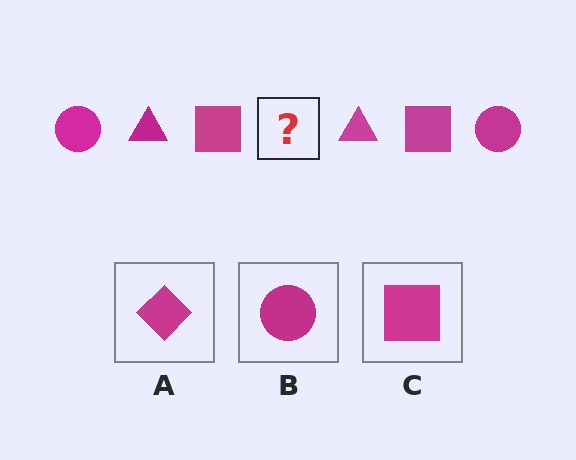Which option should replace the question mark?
Option B.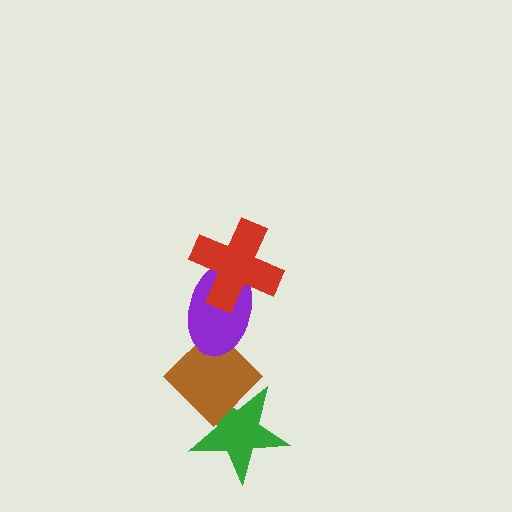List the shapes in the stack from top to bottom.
From top to bottom: the red cross, the purple ellipse, the brown diamond, the green star.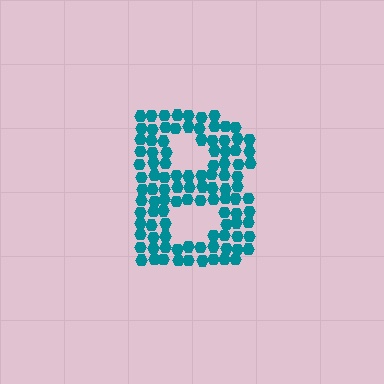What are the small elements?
The small elements are hexagons.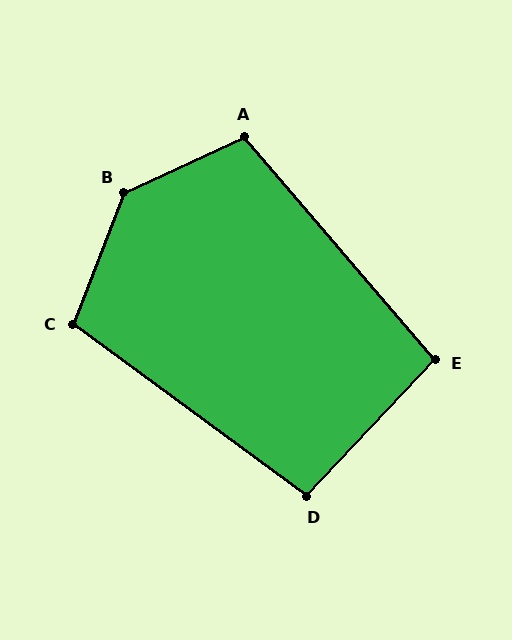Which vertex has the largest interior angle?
B, at approximately 136 degrees.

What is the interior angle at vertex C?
Approximately 105 degrees (obtuse).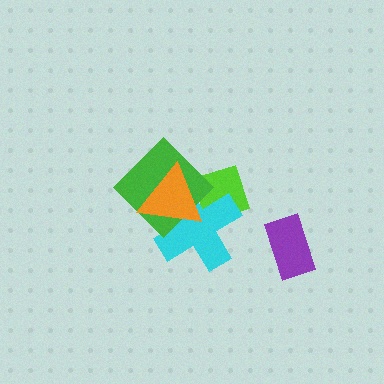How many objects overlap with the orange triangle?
3 objects overlap with the orange triangle.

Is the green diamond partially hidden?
Yes, it is partially covered by another shape.